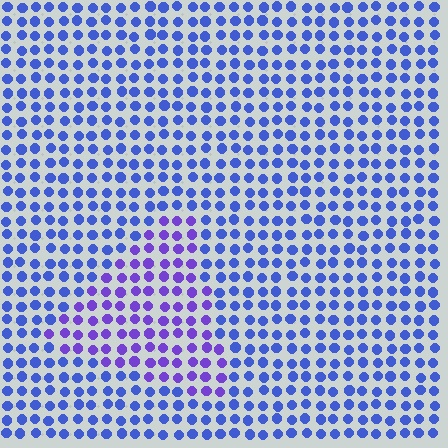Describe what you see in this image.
The image is filled with small blue elements in a uniform arrangement. A triangle-shaped region is visible where the elements are tinted to a slightly different hue, forming a subtle color boundary.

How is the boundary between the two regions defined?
The boundary is defined purely by a slight shift in hue (about 33 degrees). Spacing, size, and orientation are identical on both sides.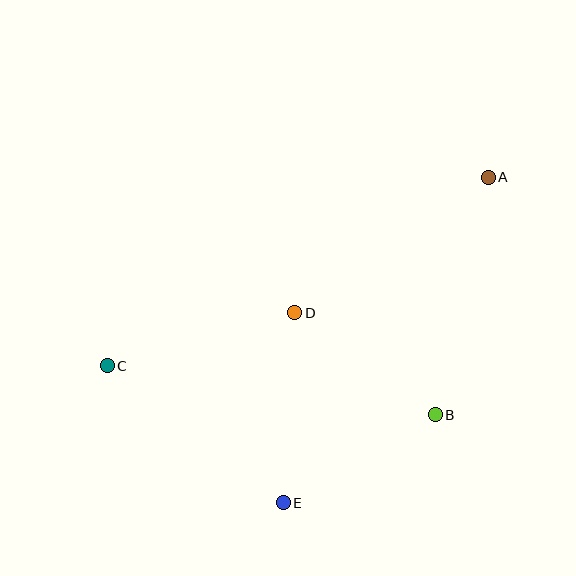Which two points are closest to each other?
Points B and D are closest to each other.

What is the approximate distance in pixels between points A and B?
The distance between A and B is approximately 243 pixels.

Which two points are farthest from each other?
Points A and C are farthest from each other.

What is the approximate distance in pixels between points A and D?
The distance between A and D is approximately 236 pixels.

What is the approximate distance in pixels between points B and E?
The distance between B and E is approximately 176 pixels.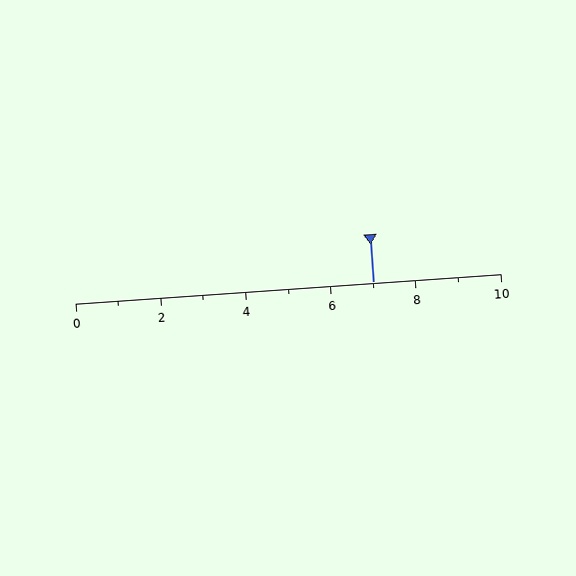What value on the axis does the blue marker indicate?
The marker indicates approximately 7.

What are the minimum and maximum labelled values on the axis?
The axis runs from 0 to 10.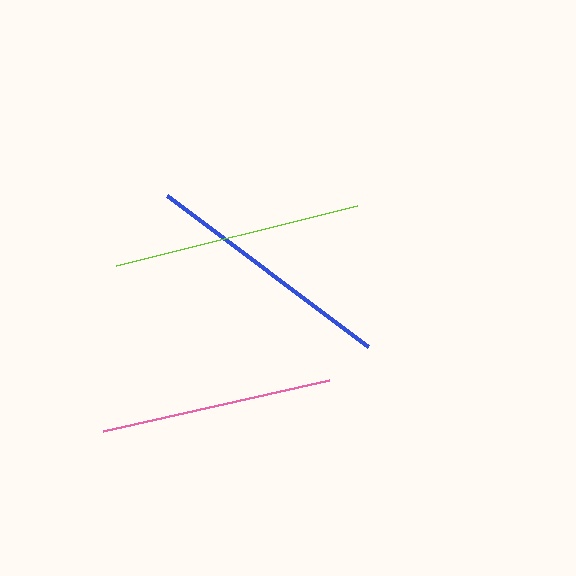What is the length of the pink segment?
The pink segment is approximately 232 pixels long.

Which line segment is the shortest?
The pink line is the shortest at approximately 232 pixels.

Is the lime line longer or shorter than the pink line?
The lime line is longer than the pink line.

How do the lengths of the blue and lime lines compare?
The blue and lime lines are approximately the same length.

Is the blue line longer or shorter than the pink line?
The blue line is longer than the pink line.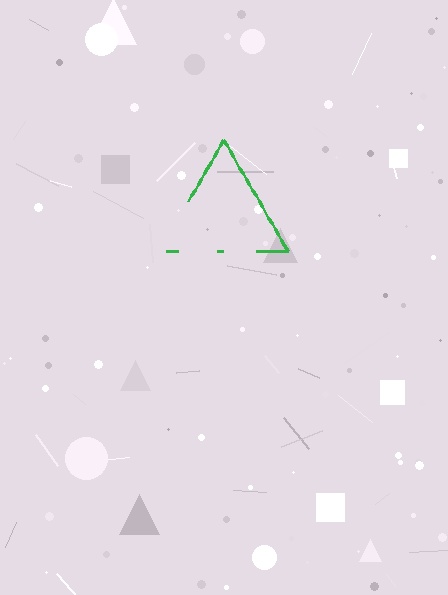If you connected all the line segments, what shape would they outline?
They would outline a triangle.